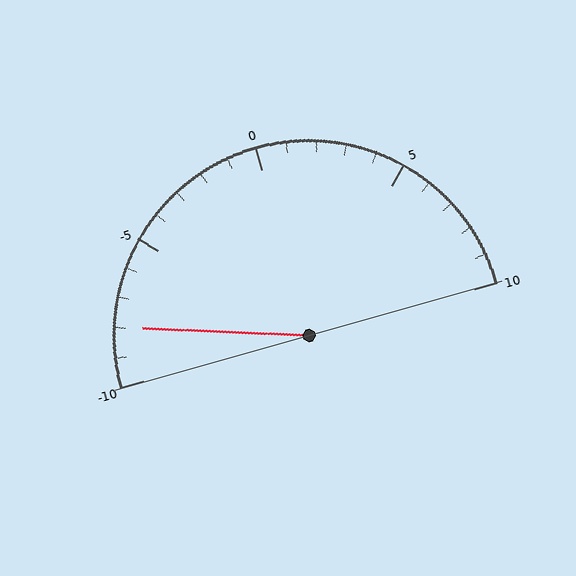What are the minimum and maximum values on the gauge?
The gauge ranges from -10 to 10.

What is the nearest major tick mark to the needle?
The nearest major tick mark is -10.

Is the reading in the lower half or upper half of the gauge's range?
The reading is in the lower half of the range (-10 to 10).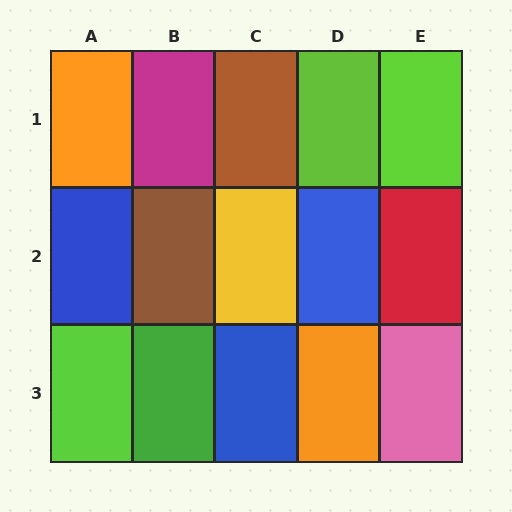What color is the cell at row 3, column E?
Pink.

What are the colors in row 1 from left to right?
Orange, magenta, brown, lime, lime.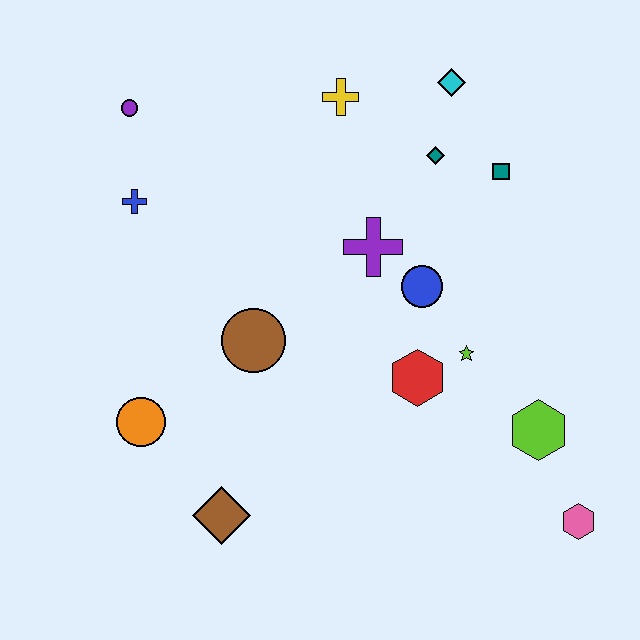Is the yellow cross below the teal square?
No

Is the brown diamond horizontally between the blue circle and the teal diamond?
No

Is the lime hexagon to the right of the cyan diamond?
Yes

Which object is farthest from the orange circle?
The cyan diamond is farthest from the orange circle.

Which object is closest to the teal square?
The teal diamond is closest to the teal square.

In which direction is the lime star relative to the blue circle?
The lime star is below the blue circle.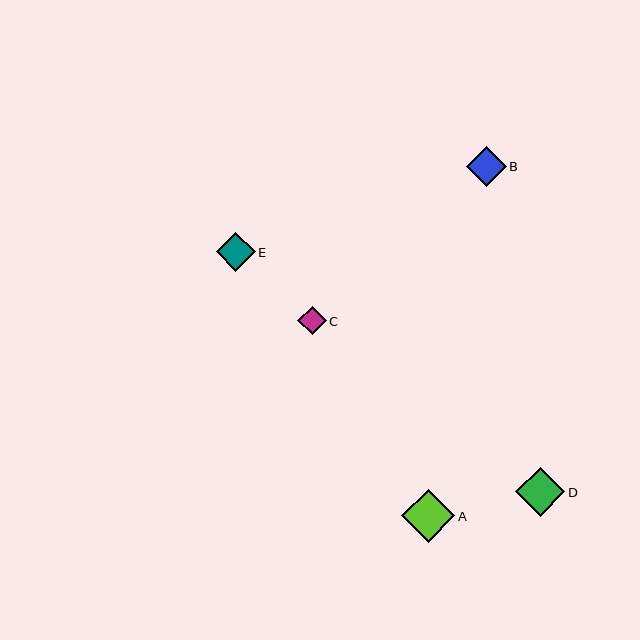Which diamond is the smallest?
Diamond C is the smallest with a size of approximately 28 pixels.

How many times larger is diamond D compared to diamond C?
Diamond D is approximately 1.7 times the size of diamond C.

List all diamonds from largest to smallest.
From largest to smallest: A, D, B, E, C.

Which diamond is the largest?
Diamond A is the largest with a size of approximately 53 pixels.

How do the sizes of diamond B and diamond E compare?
Diamond B and diamond E are approximately the same size.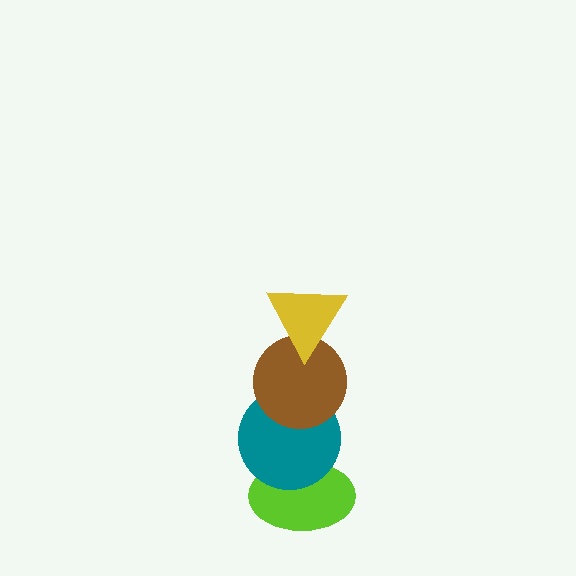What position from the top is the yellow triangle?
The yellow triangle is 1st from the top.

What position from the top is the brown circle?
The brown circle is 2nd from the top.